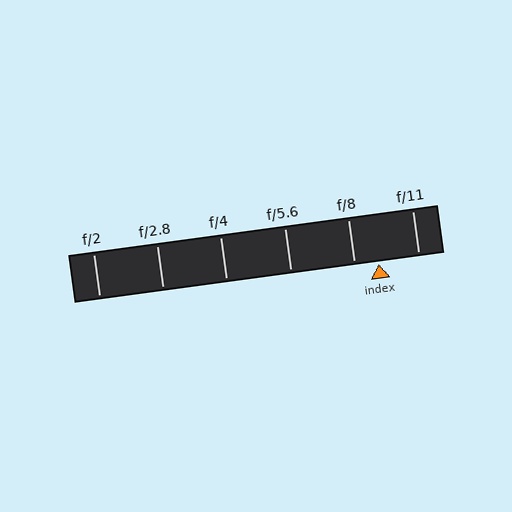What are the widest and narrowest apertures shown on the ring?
The widest aperture shown is f/2 and the narrowest is f/11.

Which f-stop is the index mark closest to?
The index mark is closest to f/8.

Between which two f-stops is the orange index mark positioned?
The index mark is between f/8 and f/11.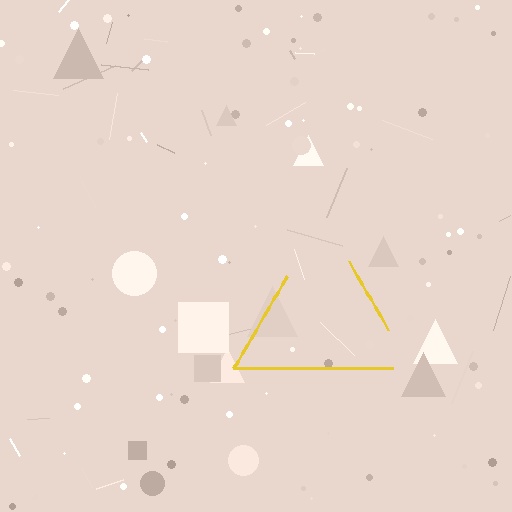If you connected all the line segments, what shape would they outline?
They would outline a triangle.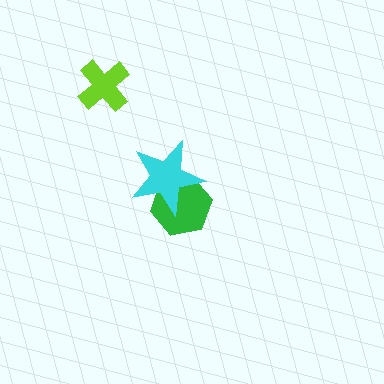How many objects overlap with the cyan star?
1 object overlaps with the cyan star.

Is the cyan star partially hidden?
No, no other shape covers it.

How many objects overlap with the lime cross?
0 objects overlap with the lime cross.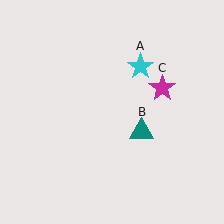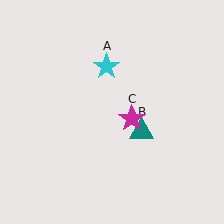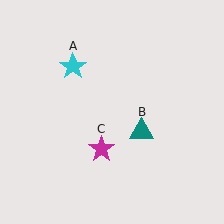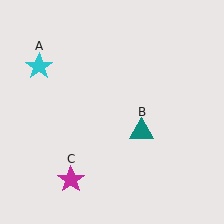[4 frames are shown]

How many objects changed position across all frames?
2 objects changed position: cyan star (object A), magenta star (object C).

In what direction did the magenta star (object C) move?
The magenta star (object C) moved down and to the left.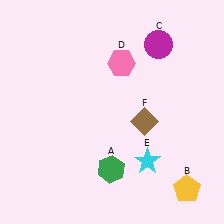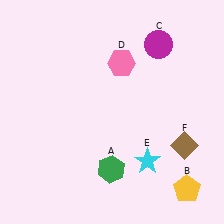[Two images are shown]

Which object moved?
The brown diamond (F) moved right.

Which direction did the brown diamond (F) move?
The brown diamond (F) moved right.